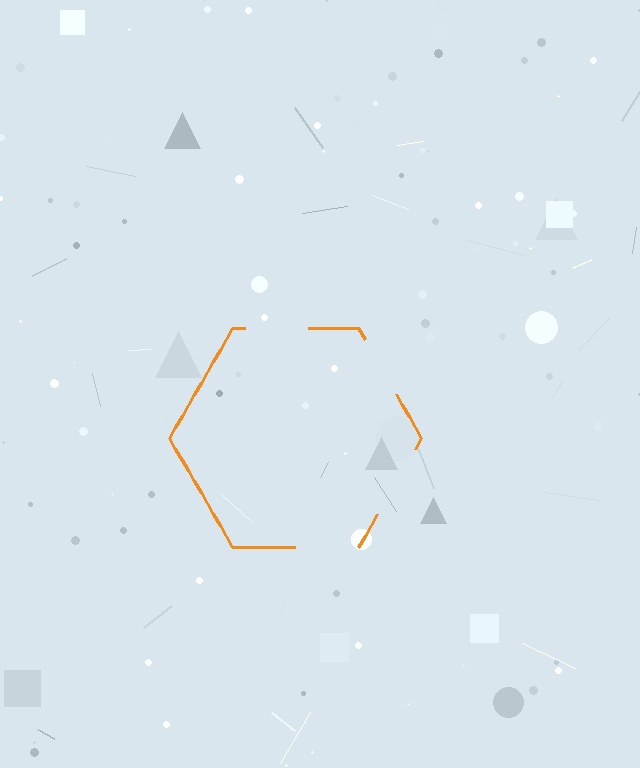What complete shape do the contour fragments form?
The contour fragments form a hexagon.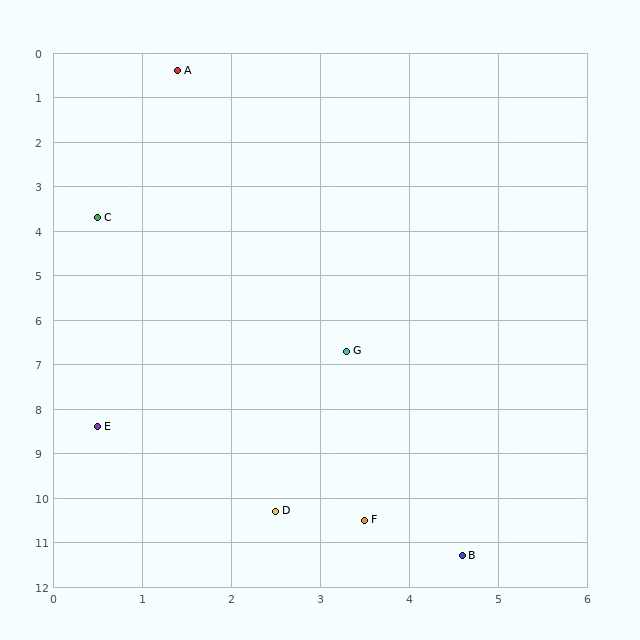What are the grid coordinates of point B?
Point B is at approximately (4.6, 11.3).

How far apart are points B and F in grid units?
Points B and F are about 1.4 grid units apart.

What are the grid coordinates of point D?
Point D is at approximately (2.5, 10.3).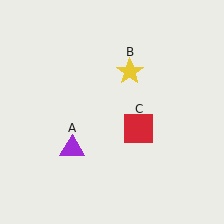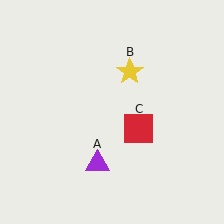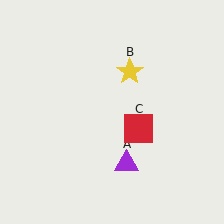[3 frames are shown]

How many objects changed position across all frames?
1 object changed position: purple triangle (object A).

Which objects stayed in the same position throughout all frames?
Yellow star (object B) and red square (object C) remained stationary.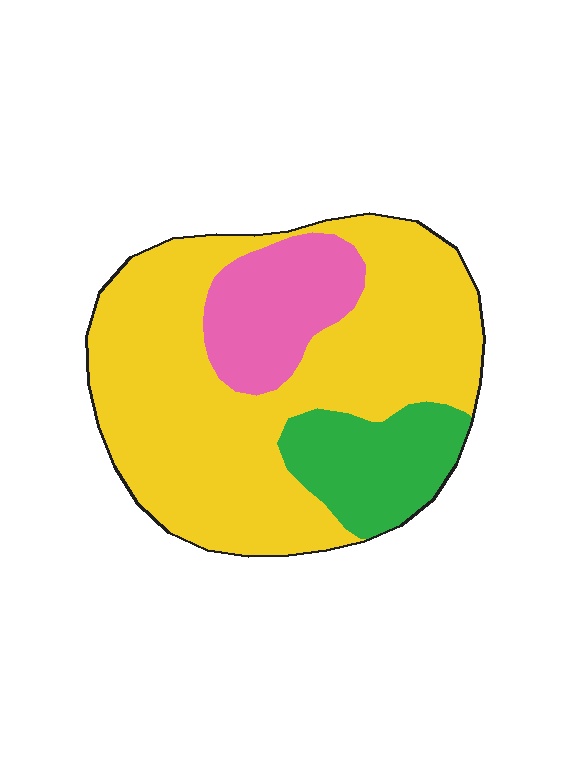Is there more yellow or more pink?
Yellow.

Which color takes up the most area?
Yellow, at roughly 70%.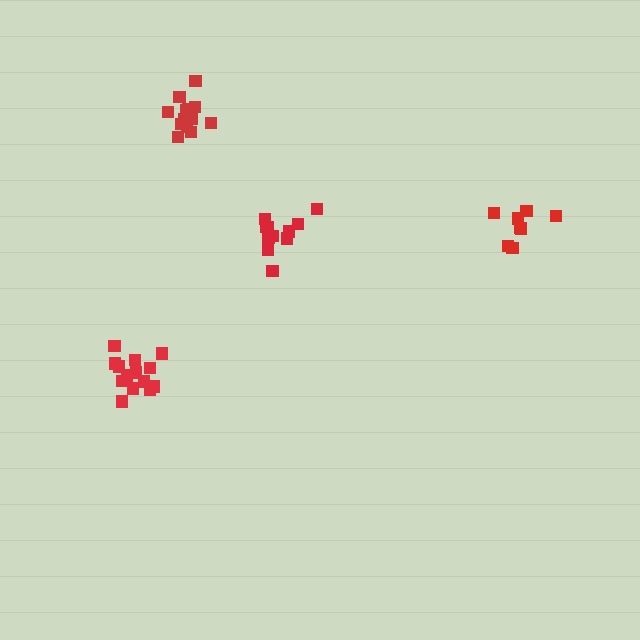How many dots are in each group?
Group 1: 8 dots, Group 2: 14 dots, Group 3: 14 dots, Group 4: 11 dots (47 total).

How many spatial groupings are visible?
There are 4 spatial groupings.